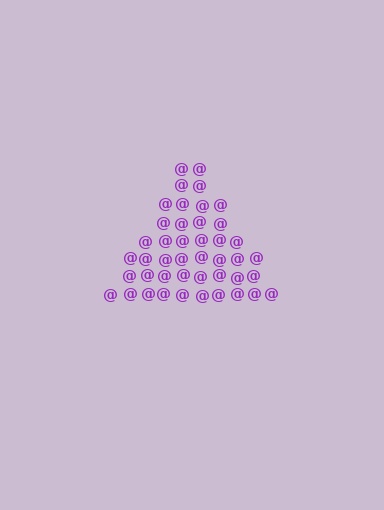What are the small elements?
The small elements are at signs.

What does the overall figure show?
The overall figure shows a triangle.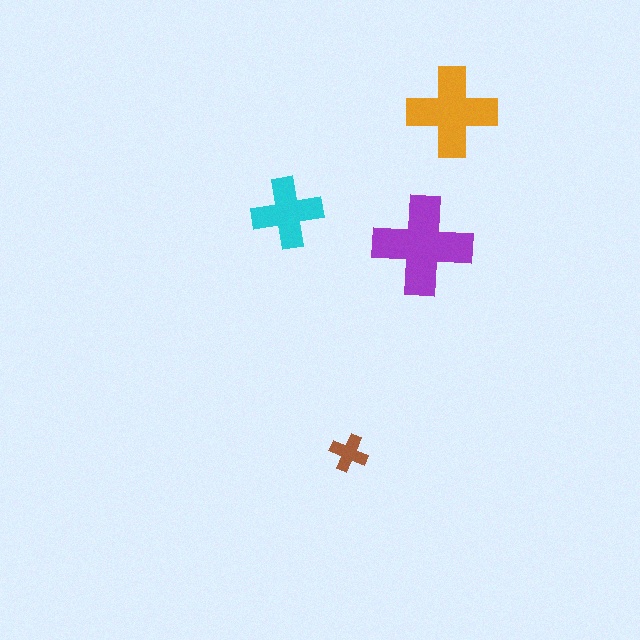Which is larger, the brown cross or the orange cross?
The orange one.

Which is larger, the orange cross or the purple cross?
The purple one.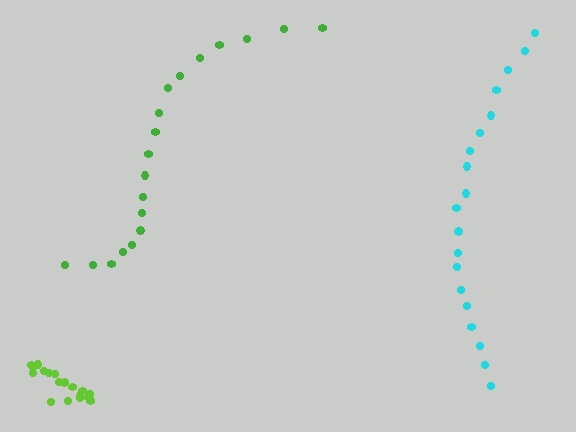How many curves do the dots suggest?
There are 3 distinct paths.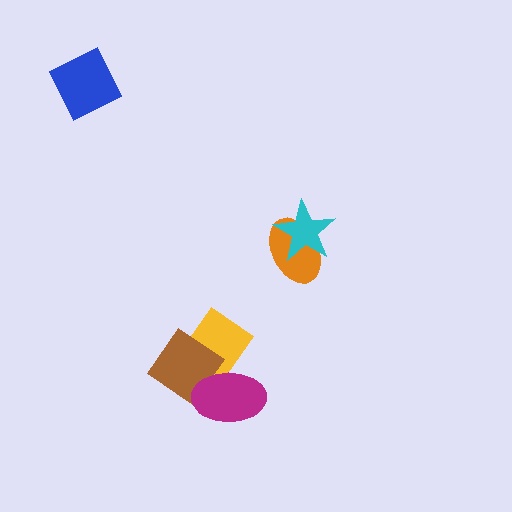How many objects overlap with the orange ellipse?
1 object overlaps with the orange ellipse.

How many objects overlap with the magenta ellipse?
2 objects overlap with the magenta ellipse.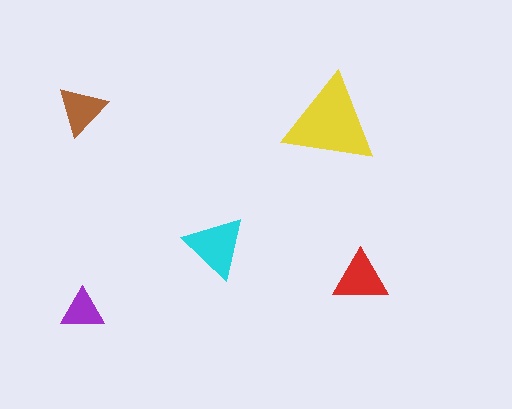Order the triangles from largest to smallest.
the yellow one, the cyan one, the red one, the brown one, the purple one.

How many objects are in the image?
There are 5 objects in the image.